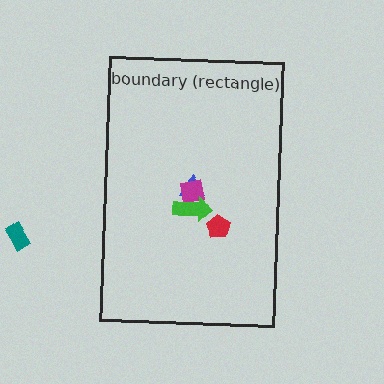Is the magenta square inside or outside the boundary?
Inside.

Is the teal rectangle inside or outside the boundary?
Outside.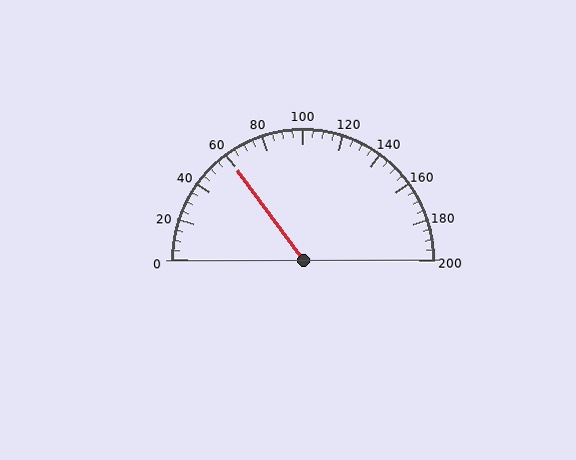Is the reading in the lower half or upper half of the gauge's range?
The reading is in the lower half of the range (0 to 200).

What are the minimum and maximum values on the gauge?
The gauge ranges from 0 to 200.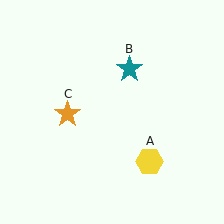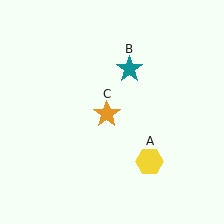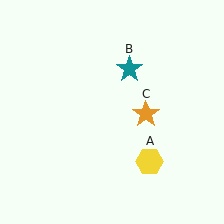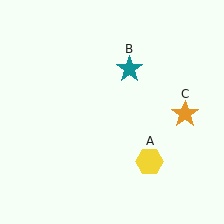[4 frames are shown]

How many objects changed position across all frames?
1 object changed position: orange star (object C).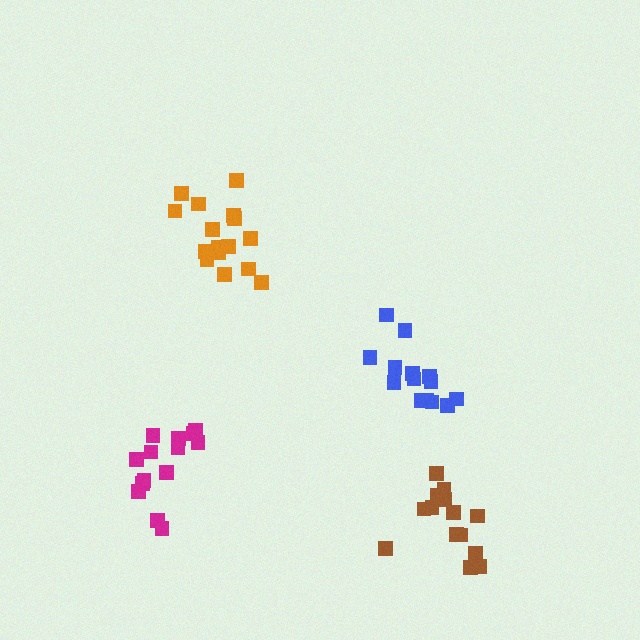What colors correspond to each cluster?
The clusters are colored: brown, blue, orange, magenta.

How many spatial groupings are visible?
There are 4 spatial groupings.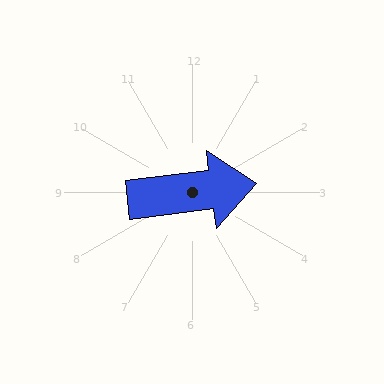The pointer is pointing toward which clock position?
Roughly 3 o'clock.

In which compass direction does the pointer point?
East.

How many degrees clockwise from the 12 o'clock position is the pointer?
Approximately 83 degrees.